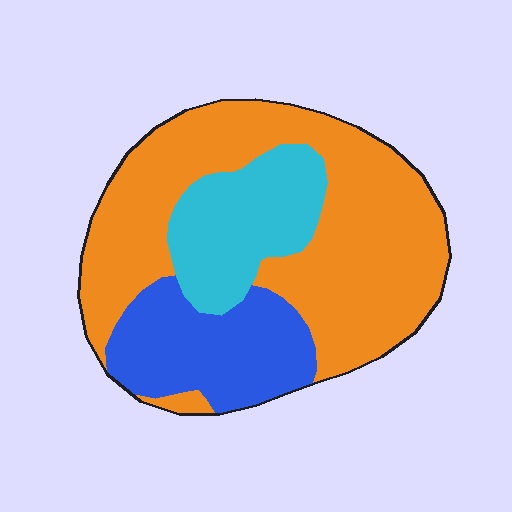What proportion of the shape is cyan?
Cyan takes up about one fifth (1/5) of the shape.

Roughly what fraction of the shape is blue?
Blue covers roughly 20% of the shape.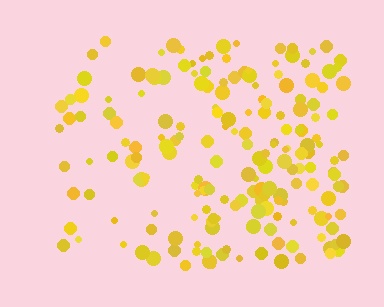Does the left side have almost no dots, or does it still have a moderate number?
Still a moderate number, just noticeably fewer than the right.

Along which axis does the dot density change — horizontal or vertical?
Horizontal.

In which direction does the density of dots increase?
From left to right, with the right side densest.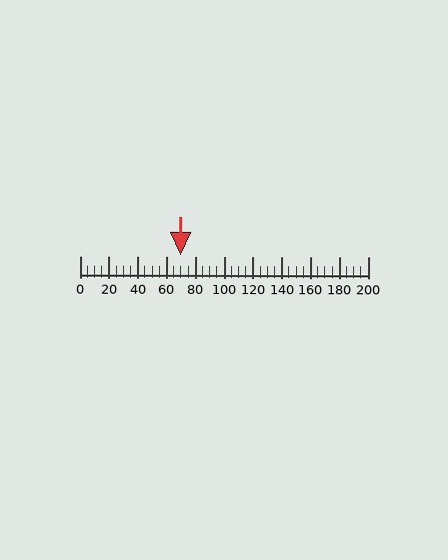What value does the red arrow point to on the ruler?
The red arrow points to approximately 70.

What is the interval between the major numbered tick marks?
The major tick marks are spaced 20 units apart.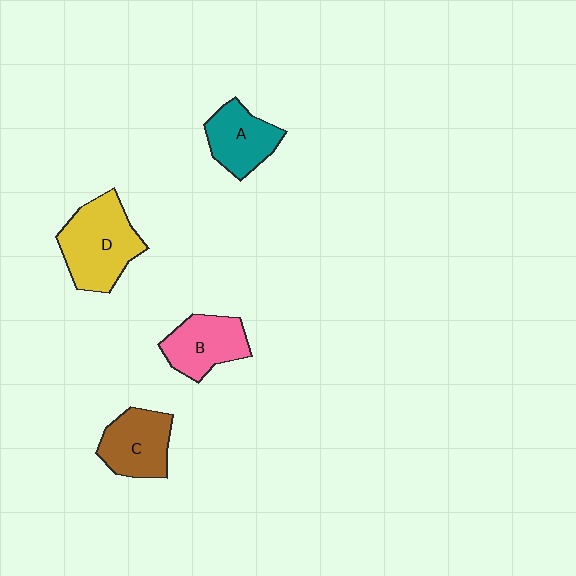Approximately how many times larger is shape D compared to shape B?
Approximately 1.4 times.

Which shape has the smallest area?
Shape A (teal).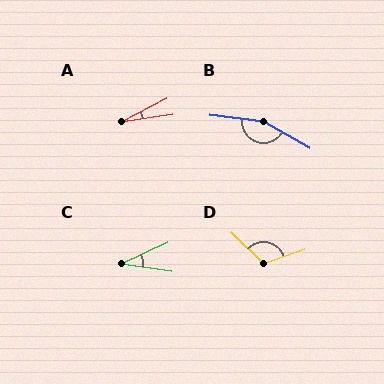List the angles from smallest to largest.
A (19°), C (33°), D (116°), B (157°).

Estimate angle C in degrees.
Approximately 33 degrees.